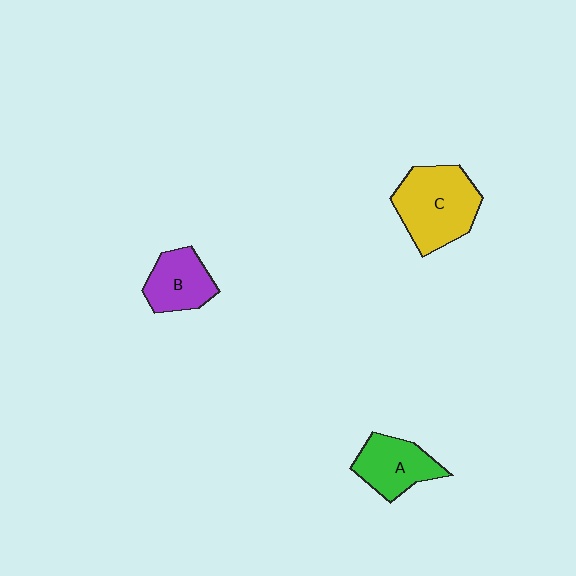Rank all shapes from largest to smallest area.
From largest to smallest: C (yellow), A (green), B (purple).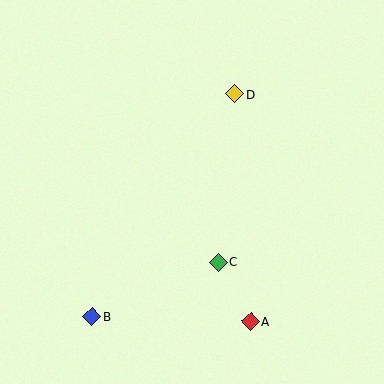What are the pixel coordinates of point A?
Point A is at (251, 321).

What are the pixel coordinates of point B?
Point B is at (92, 316).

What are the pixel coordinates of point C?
Point C is at (218, 262).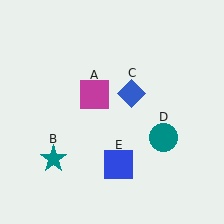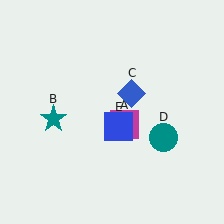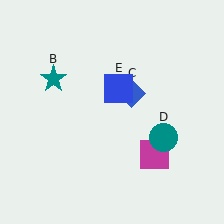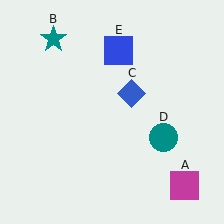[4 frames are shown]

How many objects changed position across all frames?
3 objects changed position: magenta square (object A), teal star (object B), blue square (object E).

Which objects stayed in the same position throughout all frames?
Blue diamond (object C) and teal circle (object D) remained stationary.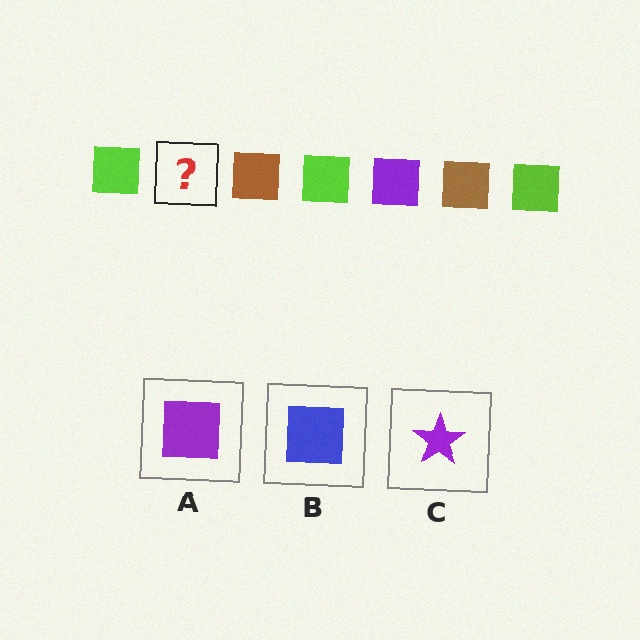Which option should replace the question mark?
Option A.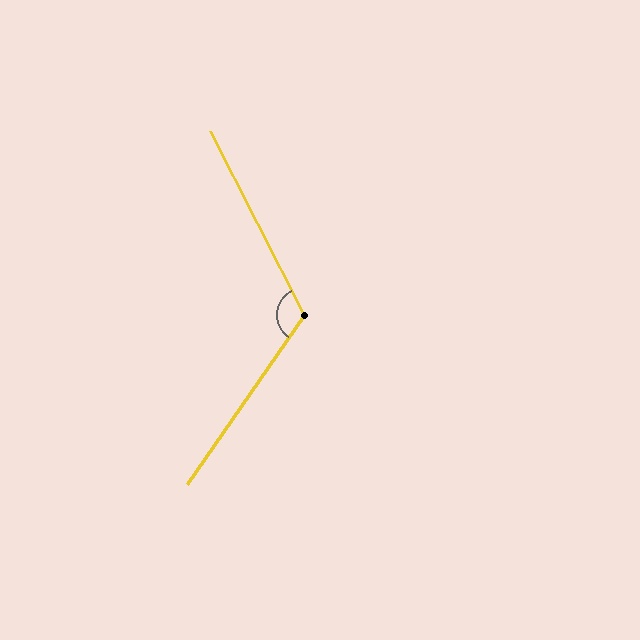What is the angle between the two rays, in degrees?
Approximately 118 degrees.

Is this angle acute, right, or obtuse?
It is obtuse.